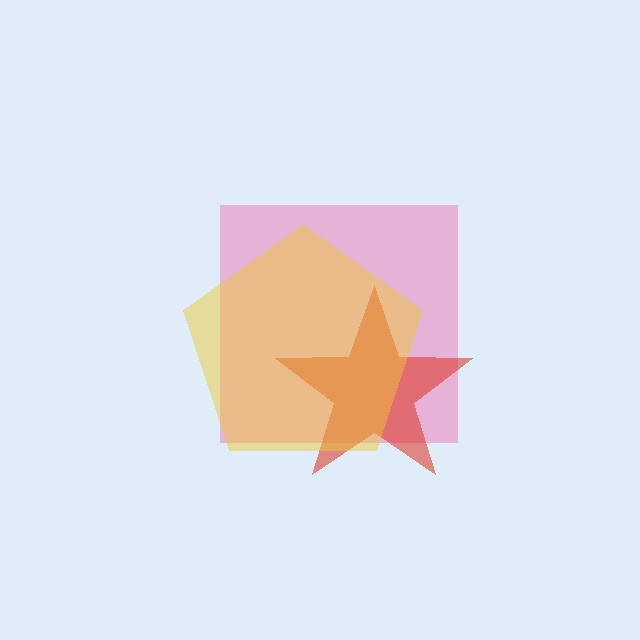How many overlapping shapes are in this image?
There are 3 overlapping shapes in the image.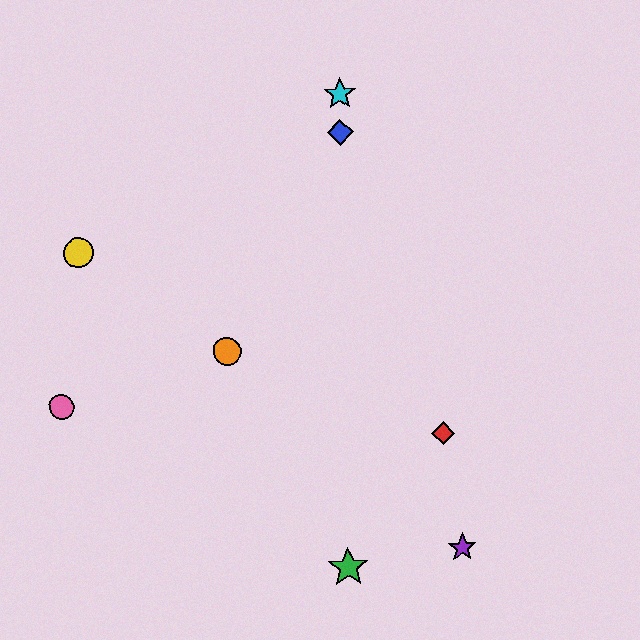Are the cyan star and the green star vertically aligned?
Yes, both are at x≈340.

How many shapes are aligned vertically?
3 shapes (the blue diamond, the green star, the cyan star) are aligned vertically.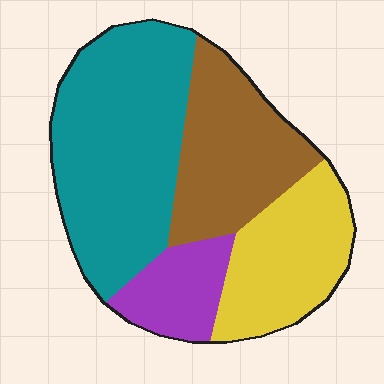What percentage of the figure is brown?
Brown takes up between a sixth and a third of the figure.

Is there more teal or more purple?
Teal.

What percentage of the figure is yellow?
Yellow covers around 20% of the figure.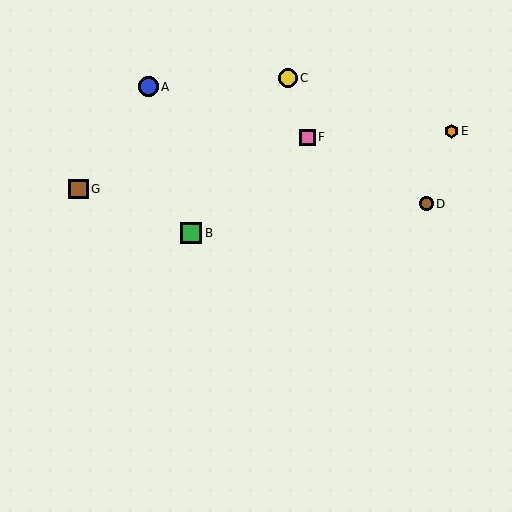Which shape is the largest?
The green square (labeled B) is the largest.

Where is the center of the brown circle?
The center of the brown circle is at (426, 204).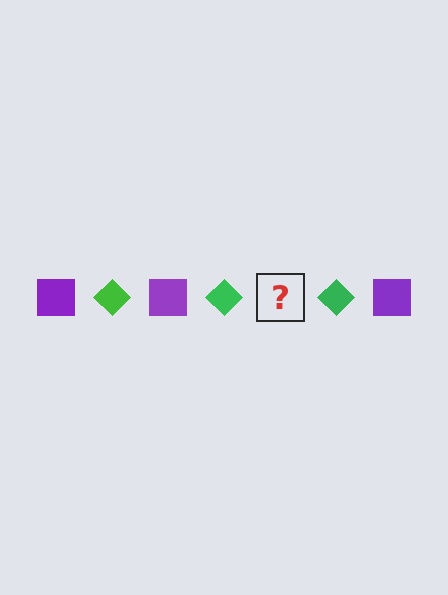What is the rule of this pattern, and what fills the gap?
The rule is that the pattern alternates between purple square and green diamond. The gap should be filled with a purple square.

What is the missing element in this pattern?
The missing element is a purple square.